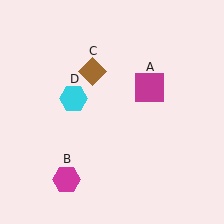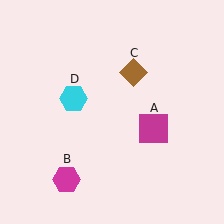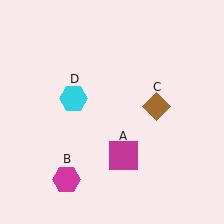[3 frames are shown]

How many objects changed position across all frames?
2 objects changed position: magenta square (object A), brown diamond (object C).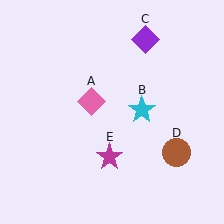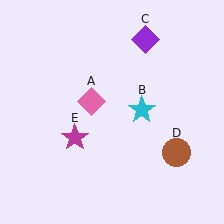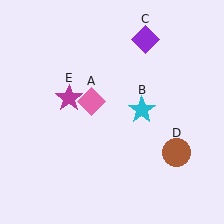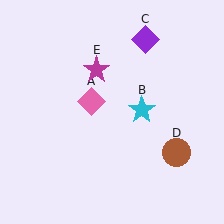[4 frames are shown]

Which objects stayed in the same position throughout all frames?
Pink diamond (object A) and cyan star (object B) and purple diamond (object C) and brown circle (object D) remained stationary.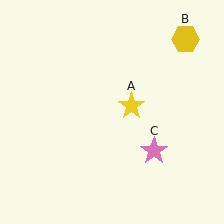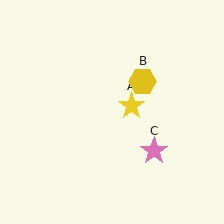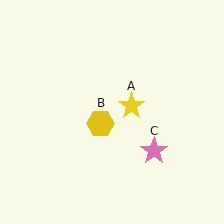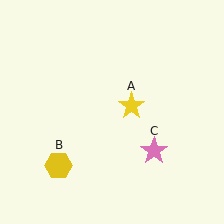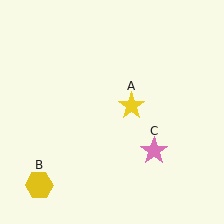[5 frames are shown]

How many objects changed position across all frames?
1 object changed position: yellow hexagon (object B).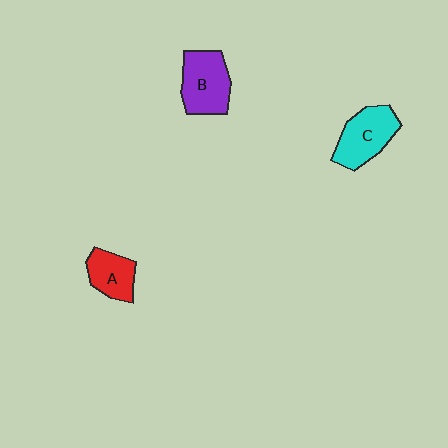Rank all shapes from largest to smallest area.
From largest to smallest: B (purple), C (cyan), A (red).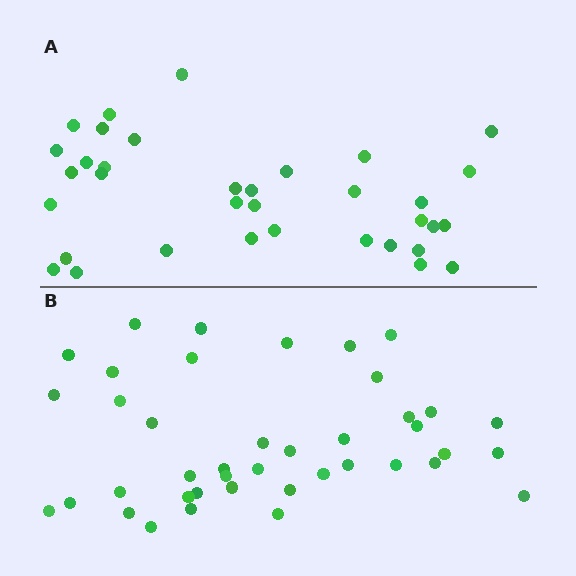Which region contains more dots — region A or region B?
Region B (the bottom region) has more dots.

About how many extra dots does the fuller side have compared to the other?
Region B has about 6 more dots than region A.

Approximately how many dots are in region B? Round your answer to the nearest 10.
About 40 dots. (The exact count is 41, which rounds to 40.)